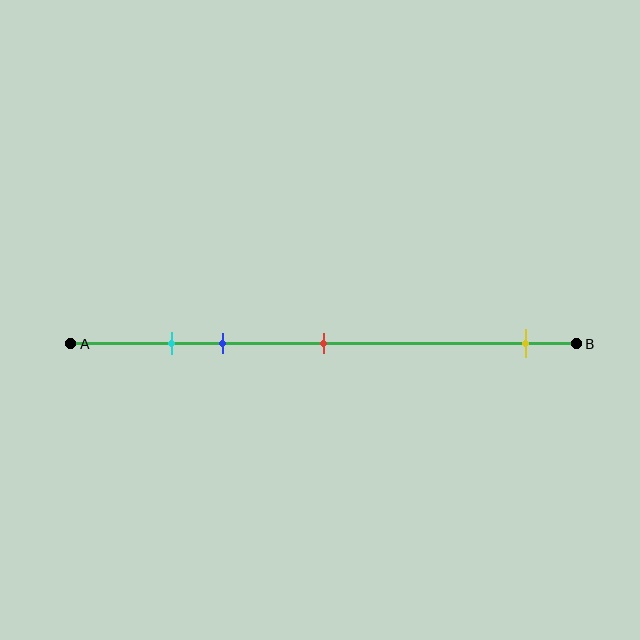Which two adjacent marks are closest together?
The cyan and blue marks are the closest adjacent pair.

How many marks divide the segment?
There are 4 marks dividing the segment.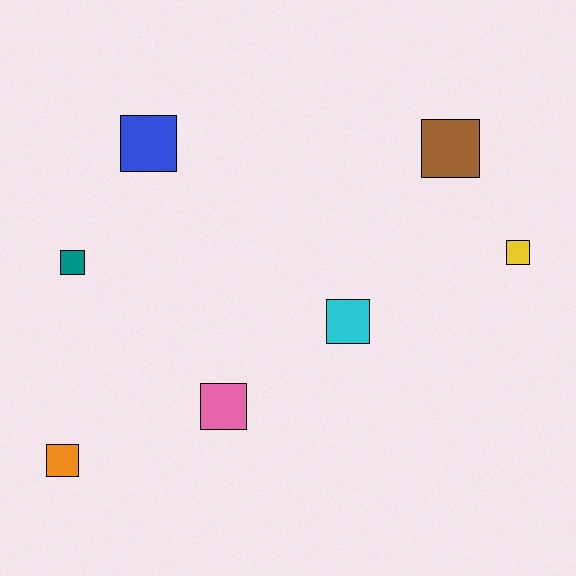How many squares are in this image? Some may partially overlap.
There are 7 squares.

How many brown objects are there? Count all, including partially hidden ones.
There is 1 brown object.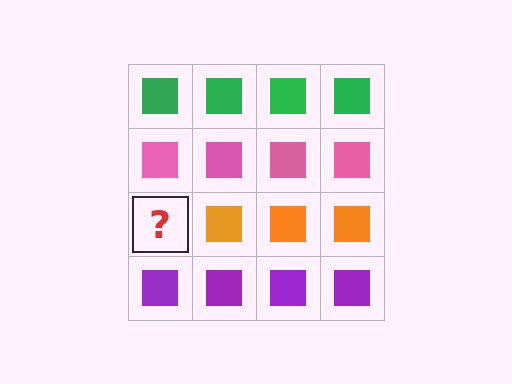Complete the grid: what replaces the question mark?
The question mark should be replaced with an orange square.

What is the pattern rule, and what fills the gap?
The rule is that each row has a consistent color. The gap should be filled with an orange square.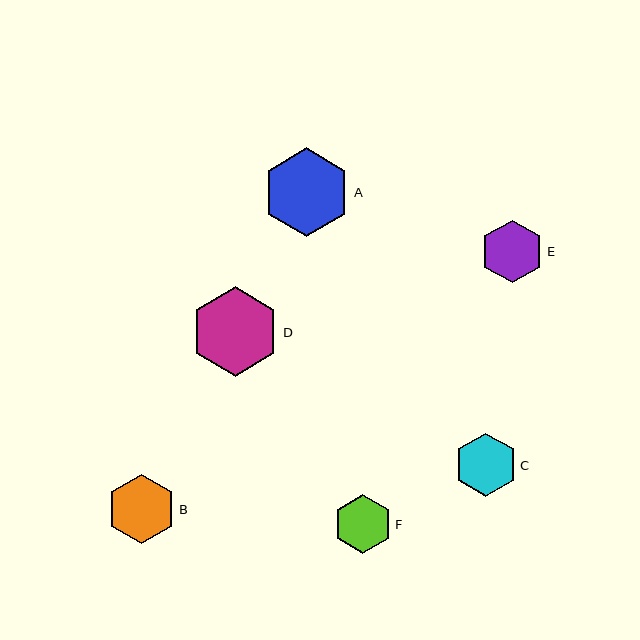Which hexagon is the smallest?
Hexagon F is the smallest with a size of approximately 59 pixels.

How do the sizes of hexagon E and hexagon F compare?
Hexagon E and hexagon F are approximately the same size.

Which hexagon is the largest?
Hexagon D is the largest with a size of approximately 89 pixels.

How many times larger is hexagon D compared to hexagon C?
Hexagon D is approximately 1.4 times the size of hexagon C.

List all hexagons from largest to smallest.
From largest to smallest: D, A, B, C, E, F.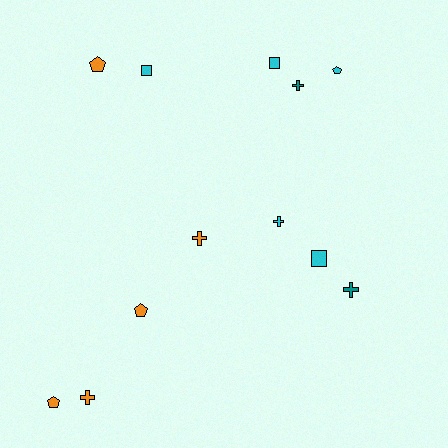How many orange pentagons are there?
There are 3 orange pentagons.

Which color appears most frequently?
Orange, with 5 objects.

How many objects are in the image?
There are 12 objects.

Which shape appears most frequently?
Cross, with 5 objects.